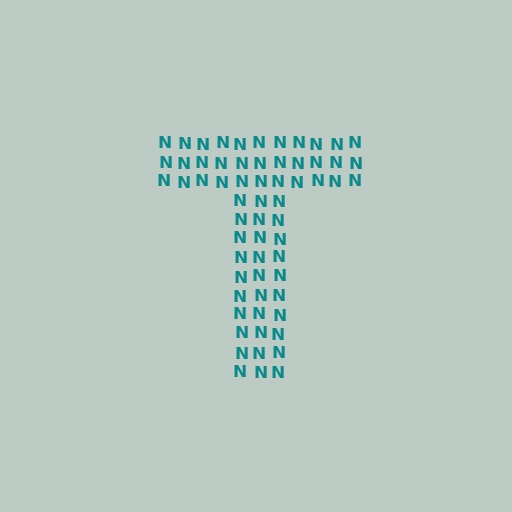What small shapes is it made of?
It is made of small letter N's.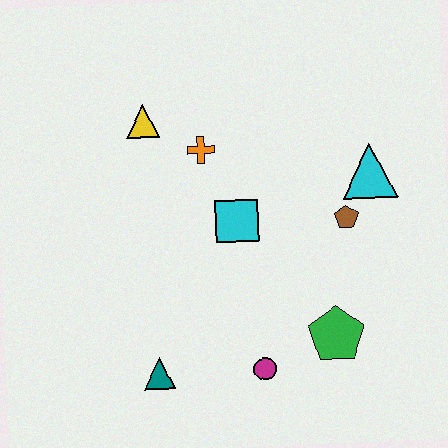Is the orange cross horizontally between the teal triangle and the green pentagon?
Yes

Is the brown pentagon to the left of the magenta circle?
No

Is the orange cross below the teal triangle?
No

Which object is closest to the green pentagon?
The magenta circle is closest to the green pentagon.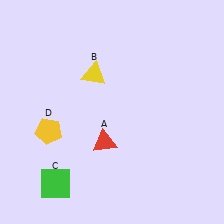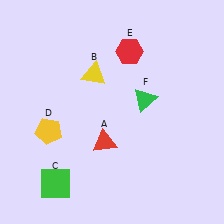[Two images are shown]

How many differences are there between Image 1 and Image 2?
There are 2 differences between the two images.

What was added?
A red hexagon (E), a green triangle (F) were added in Image 2.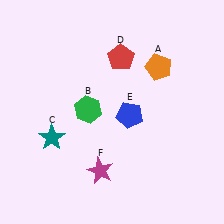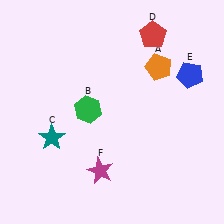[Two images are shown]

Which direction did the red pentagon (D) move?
The red pentagon (D) moved right.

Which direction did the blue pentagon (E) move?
The blue pentagon (E) moved right.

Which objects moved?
The objects that moved are: the red pentagon (D), the blue pentagon (E).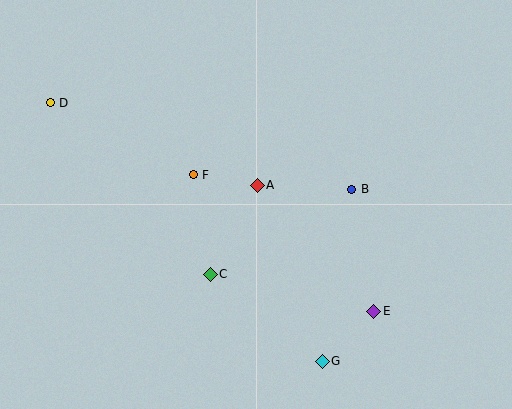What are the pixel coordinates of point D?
Point D is at (50, 103).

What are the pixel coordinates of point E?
Point E is at (374, 311).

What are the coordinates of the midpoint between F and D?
The midpoint between F and D is at (122, 139).